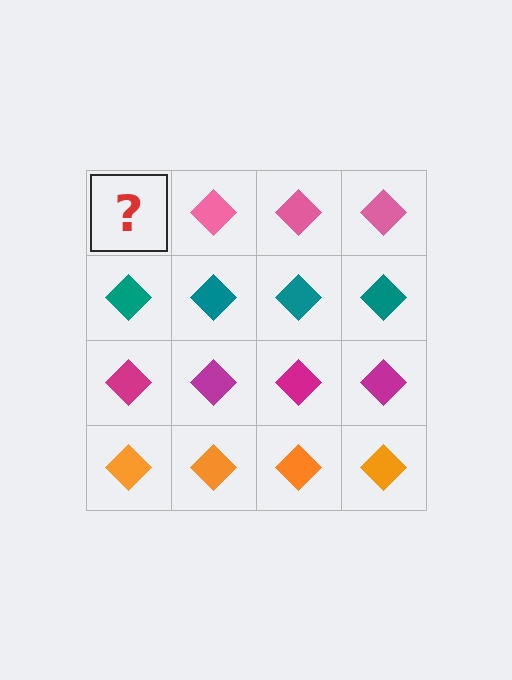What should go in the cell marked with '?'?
The missing cell should contain a pink diamond.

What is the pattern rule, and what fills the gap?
The rule is that each row has a consistent color. The gap should be filled with a pink diamond.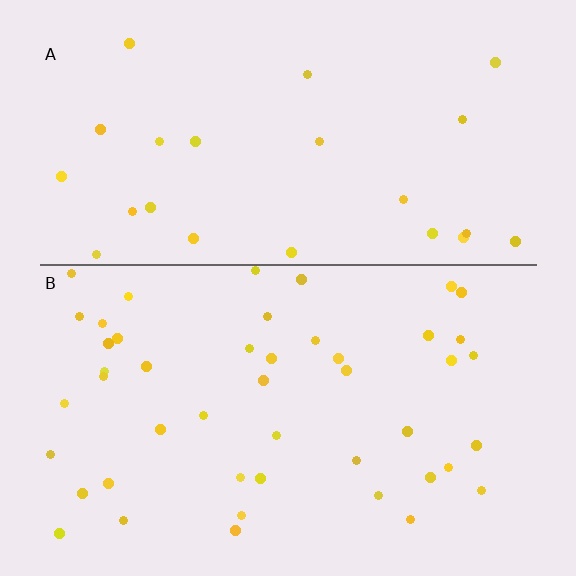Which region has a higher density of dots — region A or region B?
B (the bottom).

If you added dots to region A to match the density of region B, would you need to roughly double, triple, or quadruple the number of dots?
Approximately double.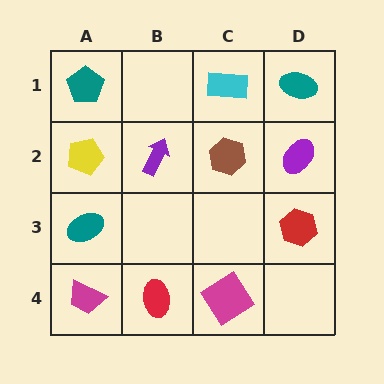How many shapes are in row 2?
4 shapes.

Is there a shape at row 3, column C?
No, that cell is empty.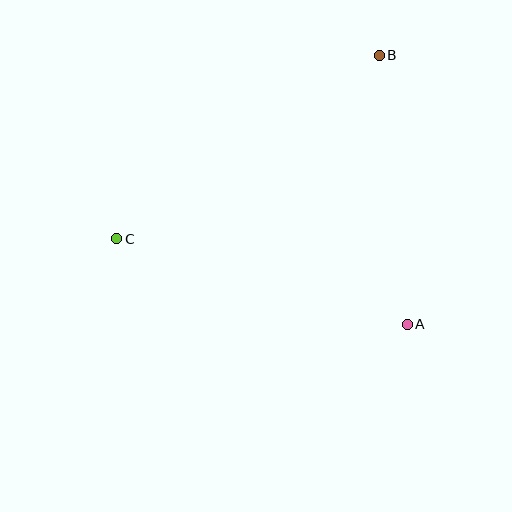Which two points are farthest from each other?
Points B and C are farthest from each other.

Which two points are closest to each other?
Points A and B are closest to each other.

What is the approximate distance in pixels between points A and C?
The distance between A and C is approximately 303 pixels.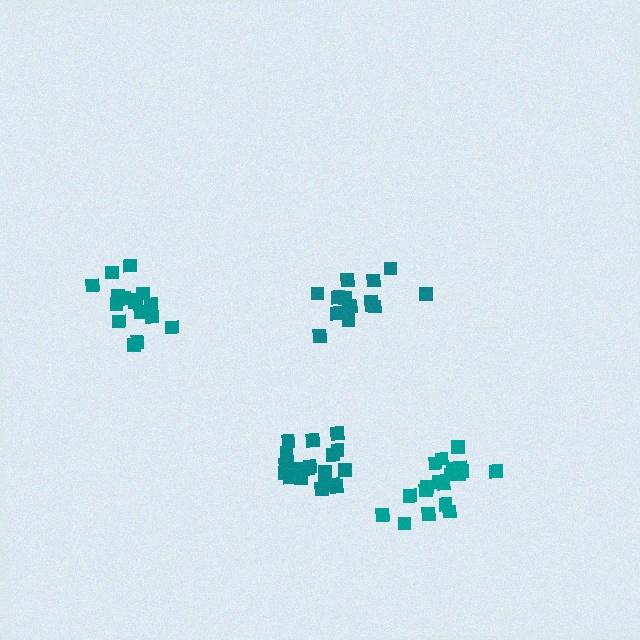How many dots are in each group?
Group 1: 20 dots, Group 2: 15 dots, Group 3: 20 dots, Group 4: 19 dots (74 total).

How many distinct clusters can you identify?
There are 4 distinct clusters.